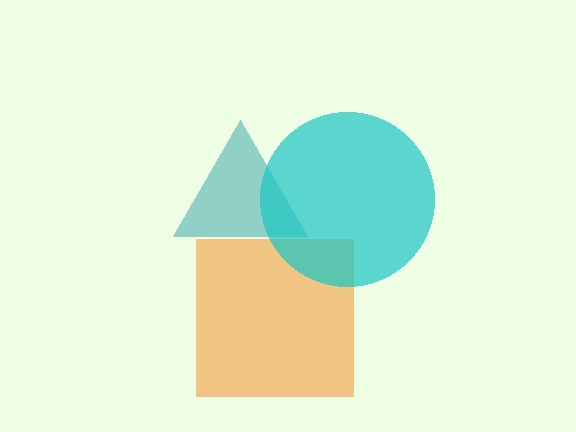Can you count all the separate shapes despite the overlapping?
Yes, there are 3 separate shapes.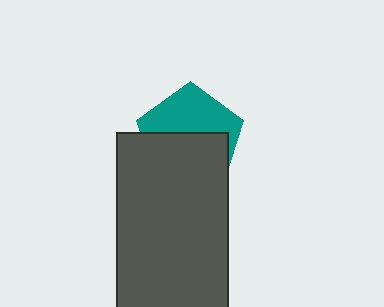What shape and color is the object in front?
The object in front is a dark gray rectangle.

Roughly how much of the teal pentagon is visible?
About half of it is visible (roughly 45%).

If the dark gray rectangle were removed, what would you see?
You would see the complete teal pentagon.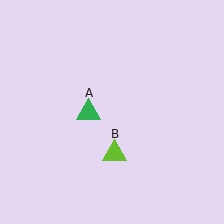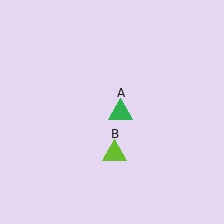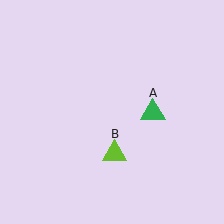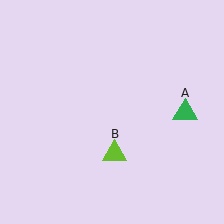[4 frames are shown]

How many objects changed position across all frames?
1 object changed position: green triangle (object A).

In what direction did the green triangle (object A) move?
The green triangle (object A) moved right.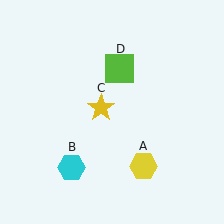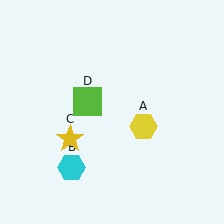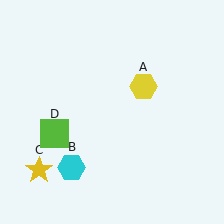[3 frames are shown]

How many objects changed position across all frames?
3 objects changed position: yellow hexagon (object A), yellow star (object C), lime square (object D).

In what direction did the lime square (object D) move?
The lime square (object D) moved down and to the left.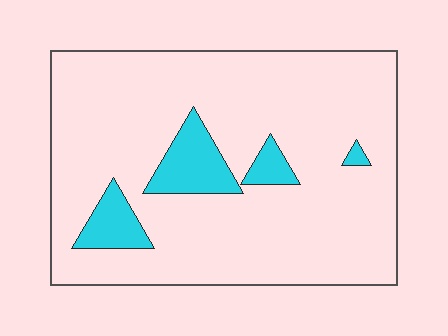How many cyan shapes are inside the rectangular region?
4.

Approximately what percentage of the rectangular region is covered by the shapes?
Approximately 10%.